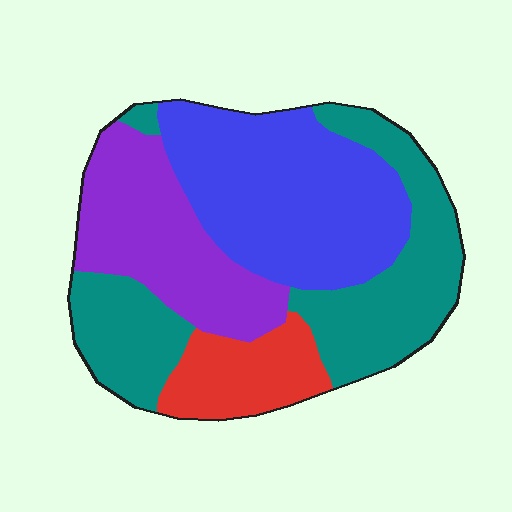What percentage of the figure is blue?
Blue takes up between a sixth and a third of the figure.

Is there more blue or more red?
Blue.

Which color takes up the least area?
Red, at roughly 10%.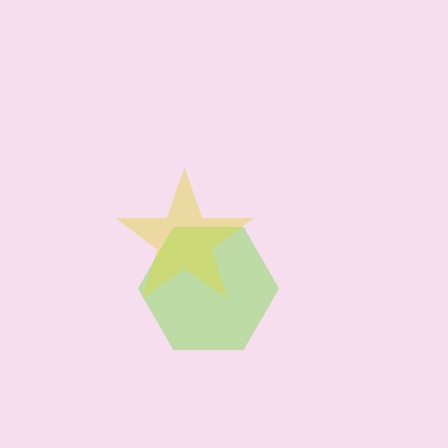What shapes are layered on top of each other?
The layered shapes are: a lime hexagon, a yellow star.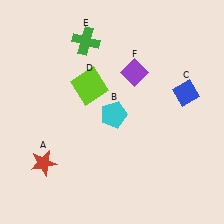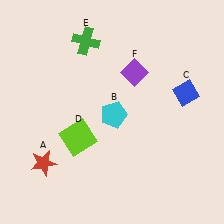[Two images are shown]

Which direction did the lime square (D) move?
The lime square (D) moved down.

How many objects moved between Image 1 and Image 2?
1 object moved between the two images.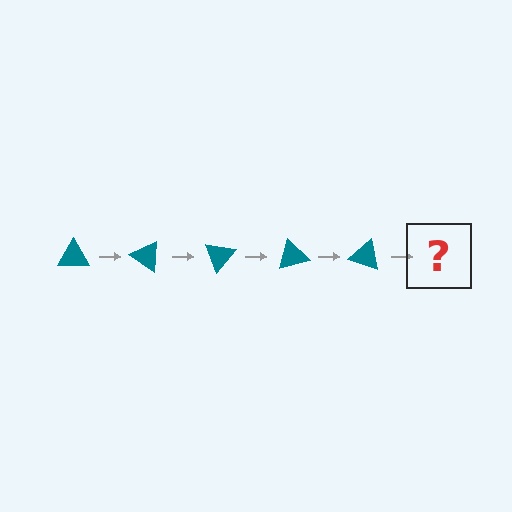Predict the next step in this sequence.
The next step is a teal triangle rotated 175 degrees.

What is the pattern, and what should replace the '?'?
The pattern is that the triangle rotates 35 degrees each step. The '?' should be a teal triangle rotated 175 degrees.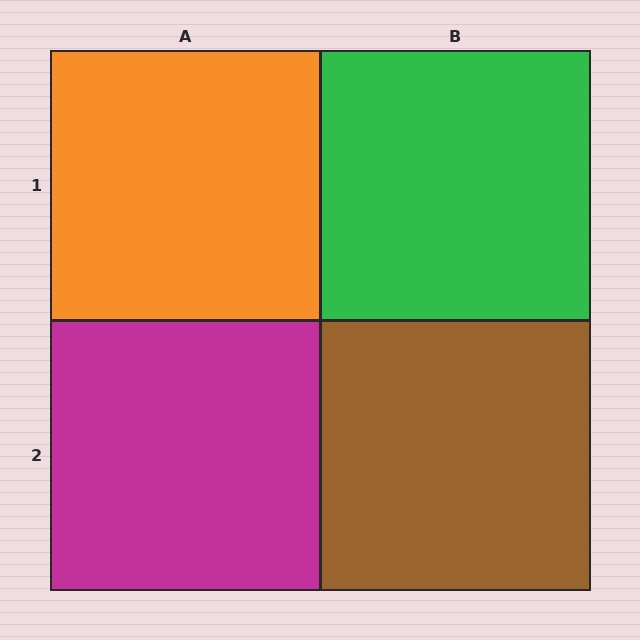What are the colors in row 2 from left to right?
Magenta, brown.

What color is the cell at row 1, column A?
Orange.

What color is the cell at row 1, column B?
Green.